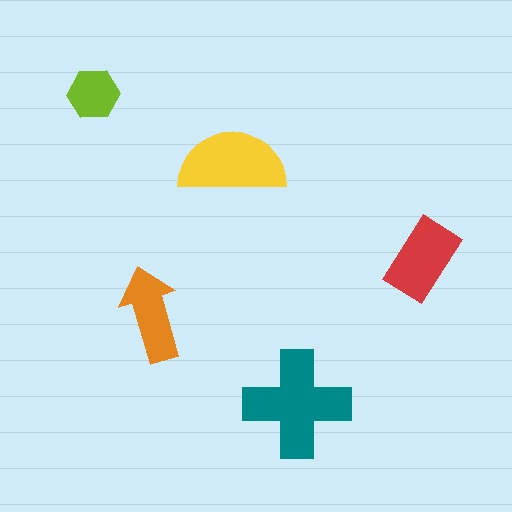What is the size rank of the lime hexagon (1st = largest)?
5th.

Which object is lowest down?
The teal cross is bottommost.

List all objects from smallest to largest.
The lime hexagon, the orange arrow, the red rectangle, the yellow semicircle, the teal cross.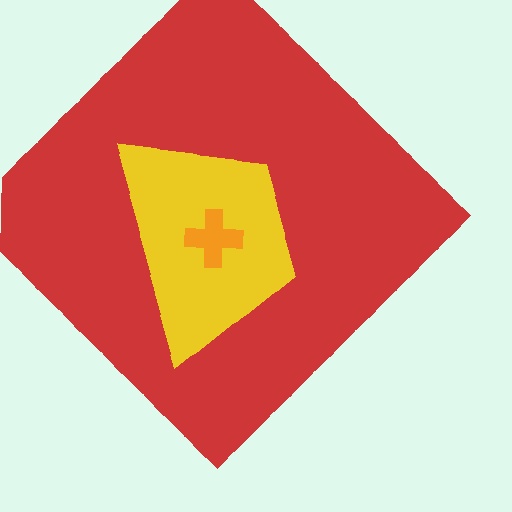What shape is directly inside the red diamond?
The yellow trapezoid.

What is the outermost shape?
The red diamond.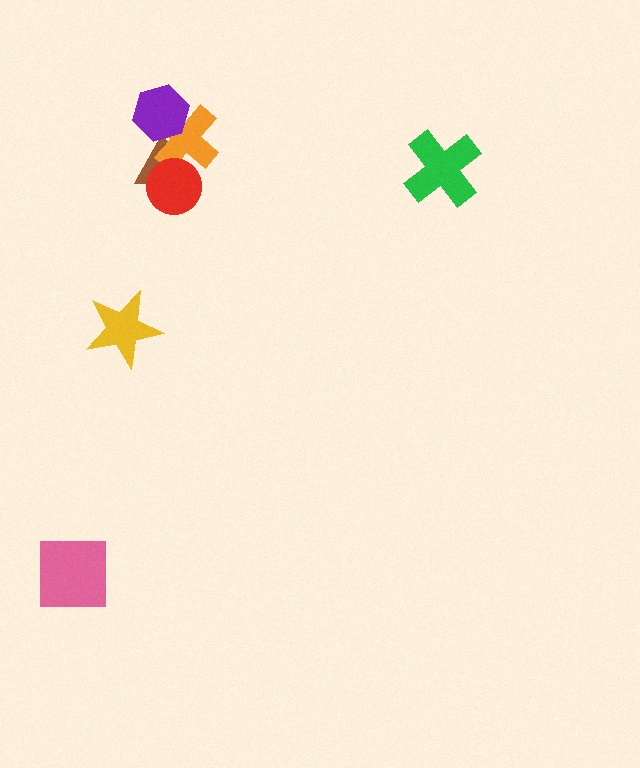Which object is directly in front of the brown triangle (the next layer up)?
The orange cross is directly in front of the brown triangle.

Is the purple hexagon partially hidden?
No, no other shape covers it.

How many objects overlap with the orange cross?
3 objects overlap with the orange cross.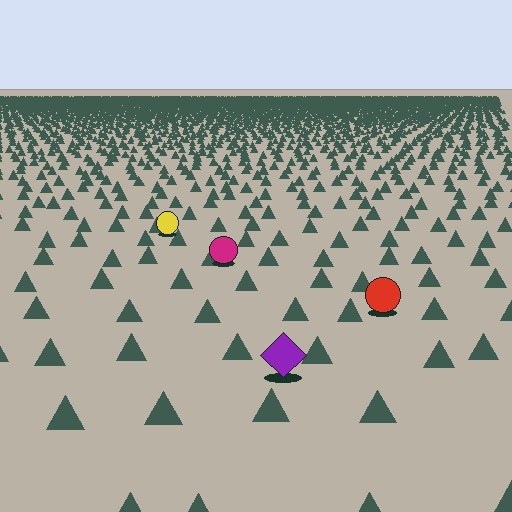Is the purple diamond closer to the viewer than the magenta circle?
Yes. The purple diamond is closer — you can tell from the texture gradient: the ground texture is coarser near it.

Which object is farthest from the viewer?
The yellow circle is farthest from the viewer. It appears smaller and the ground texture around it is denser.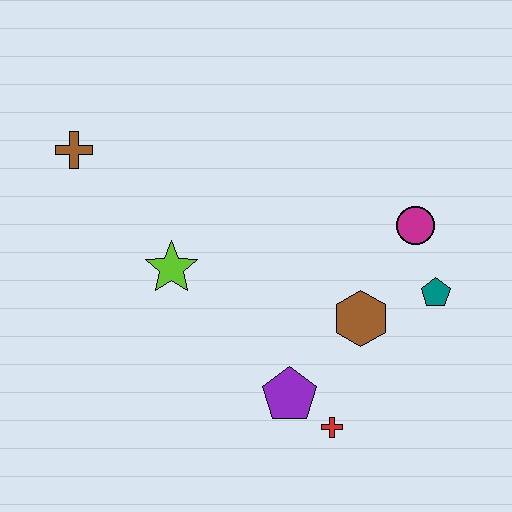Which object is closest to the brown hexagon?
The teal pentagon is closest to the brown hexagon.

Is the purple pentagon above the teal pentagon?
No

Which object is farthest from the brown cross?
The teal pentagon is farthest from the brown cross.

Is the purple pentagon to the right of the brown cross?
Yes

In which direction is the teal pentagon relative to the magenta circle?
The teal pentagon is below the magenta circle.